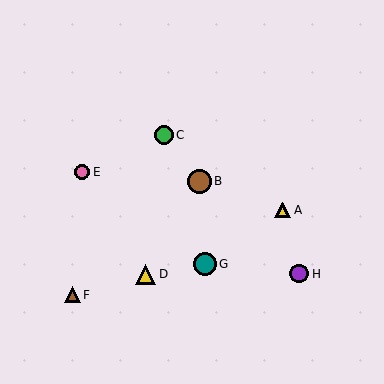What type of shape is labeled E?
Shape E is a pink circle.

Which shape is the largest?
The brown circle (labeled B) is the largest.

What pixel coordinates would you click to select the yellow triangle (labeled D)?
Click at (146, 274) to select the yellow triangle D.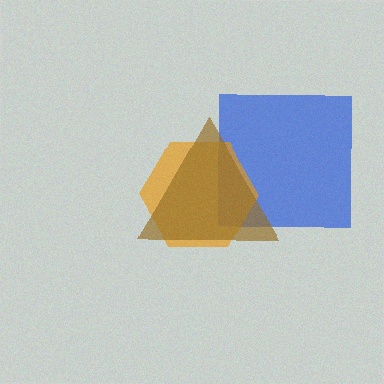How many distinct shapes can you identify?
There are 3 distinct shapes: a blue square, an orange hexagon, a brown triangle.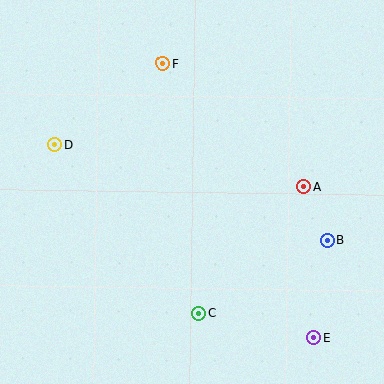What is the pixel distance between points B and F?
The distance between B and F is 242 pixels.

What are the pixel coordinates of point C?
Point C is at (199, 313).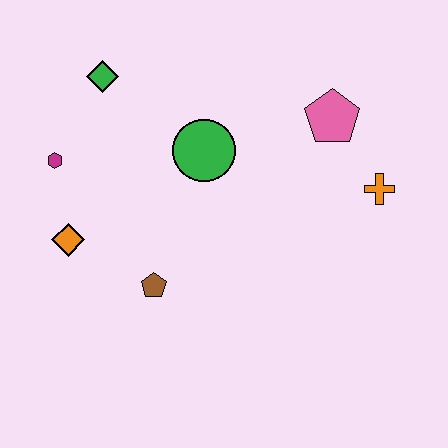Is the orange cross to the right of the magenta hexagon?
Yes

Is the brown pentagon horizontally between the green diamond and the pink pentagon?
Yes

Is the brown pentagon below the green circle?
Yes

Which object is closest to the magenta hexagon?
The orange diamond is closest to the magenta hexagon.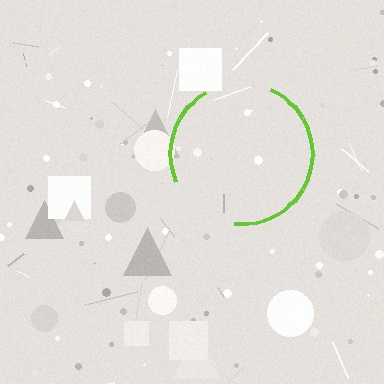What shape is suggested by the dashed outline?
The dashed outline suggests a circle.